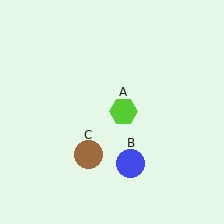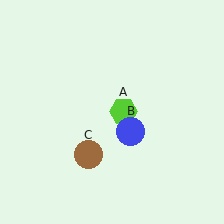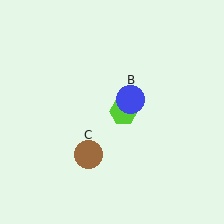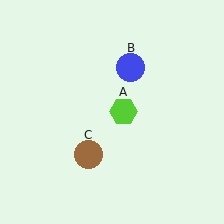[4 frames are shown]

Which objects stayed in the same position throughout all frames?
Lime hexagon (object A) and brown circle (object C) remained stationary.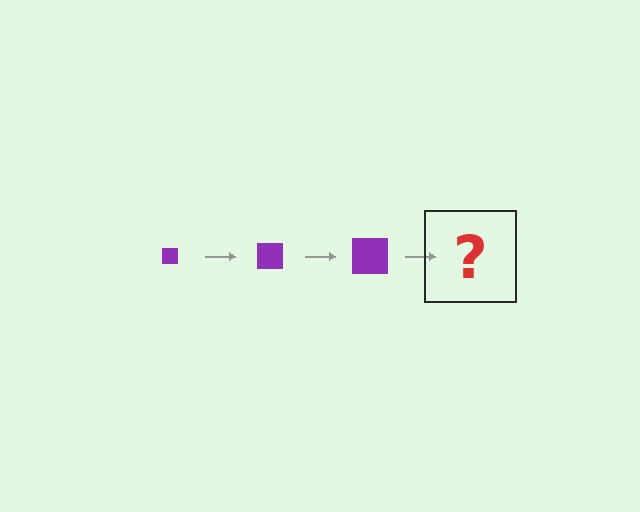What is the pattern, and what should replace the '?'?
The pattern is that the square gets progressively larger each step. The '?' should be a purple square, larger than the previous one.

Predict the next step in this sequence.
The next step is a purple square, larger than the previous one.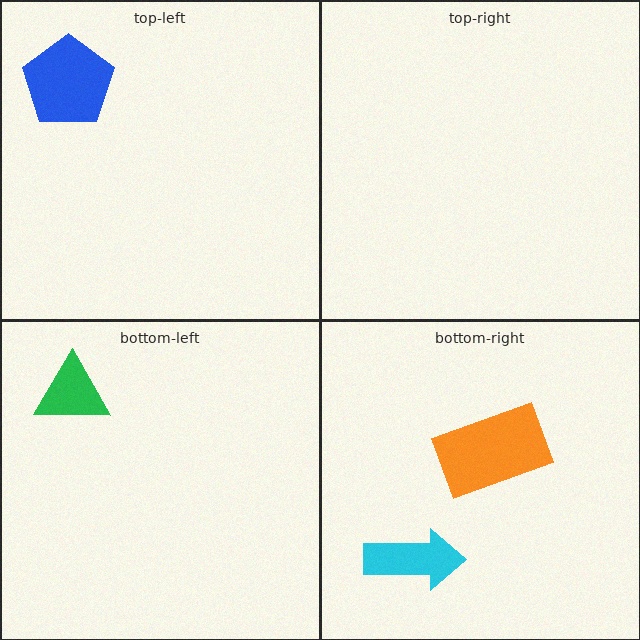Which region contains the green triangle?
The bottom-left region.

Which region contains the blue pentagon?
The top-left region.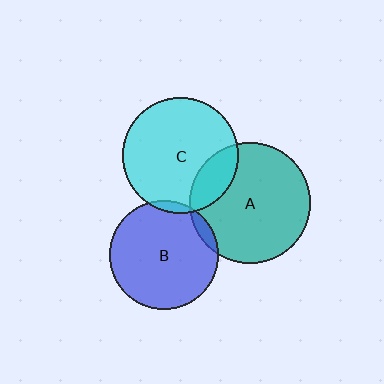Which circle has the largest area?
Circle A (teal).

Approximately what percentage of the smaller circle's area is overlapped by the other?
Approximately 5%.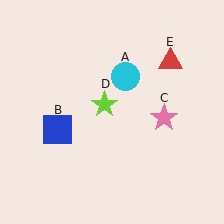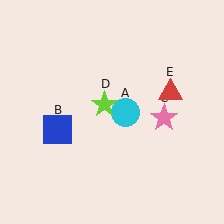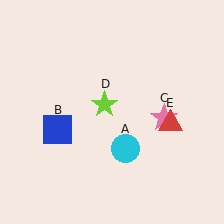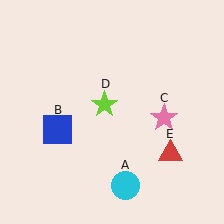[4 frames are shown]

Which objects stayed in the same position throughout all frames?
Blue square (object B) and pink star (object C) and lime star (object D) remained stationary.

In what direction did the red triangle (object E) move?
The red triangle (object E) moved down.